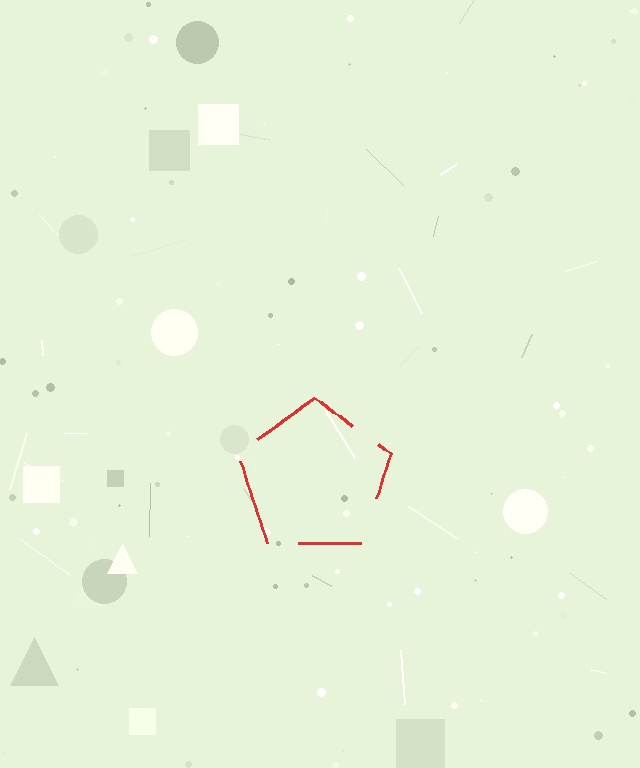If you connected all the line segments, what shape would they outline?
They would outline a pentagon.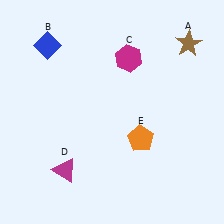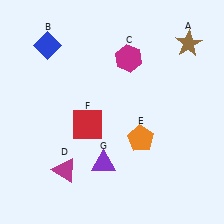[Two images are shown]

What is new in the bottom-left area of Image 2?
A red square (F) was added in the bottom-left area of Image 2.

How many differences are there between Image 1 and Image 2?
There are 2 differences between the two images.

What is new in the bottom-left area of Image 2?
A purple triangle (G) was added in the bottom-left area of Image 2.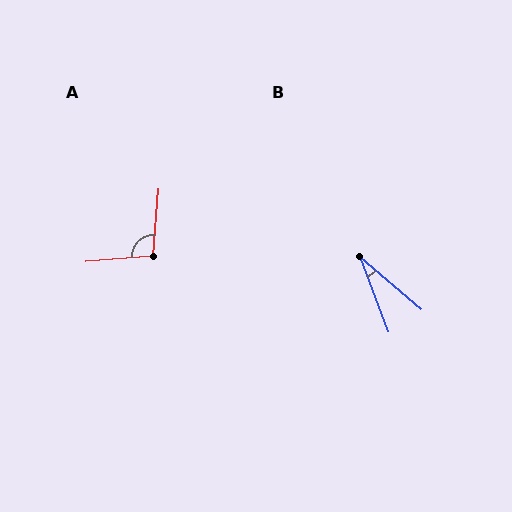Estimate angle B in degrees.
Approximately 29 degrees.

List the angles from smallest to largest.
B (29°), A (99°).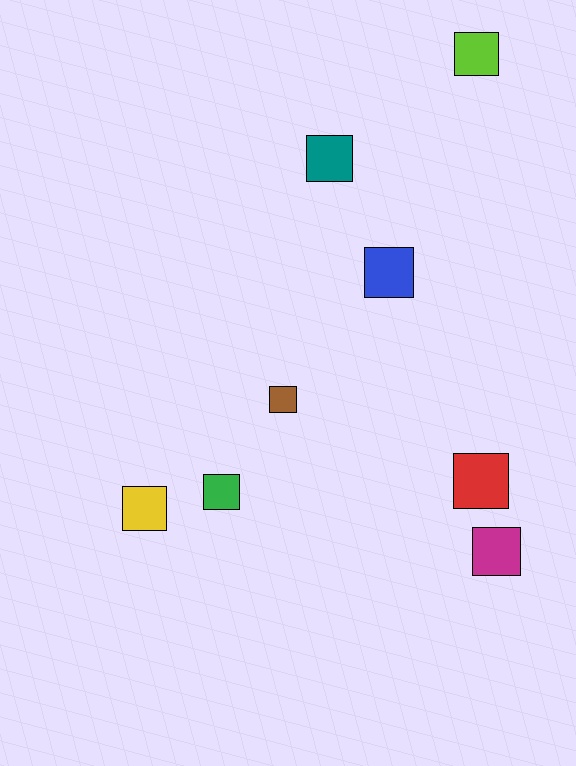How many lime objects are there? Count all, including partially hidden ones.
There is 1 lime object.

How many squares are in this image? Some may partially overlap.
There are 8 squares.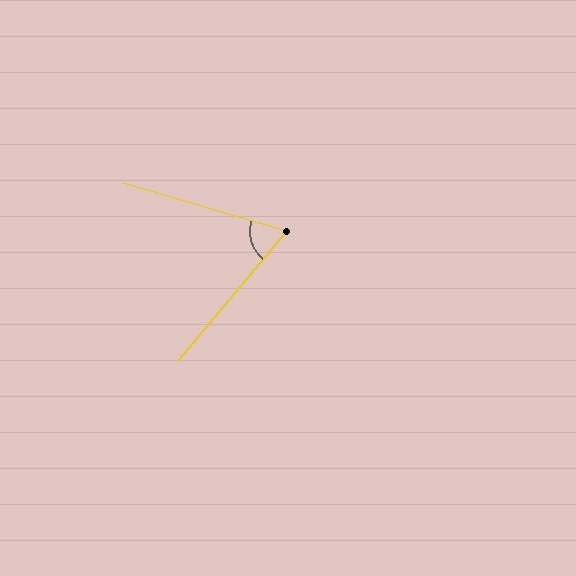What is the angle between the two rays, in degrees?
Approximately 67 degrees.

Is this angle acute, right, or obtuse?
It is acute.